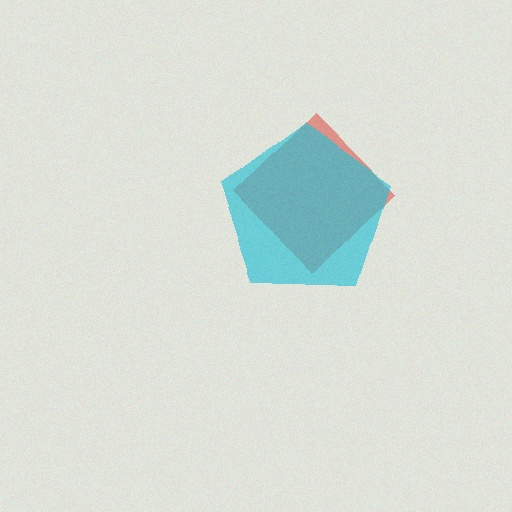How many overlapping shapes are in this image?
There are 2 overlapping shapes in the image.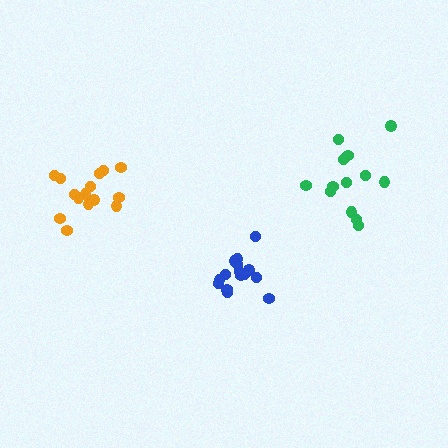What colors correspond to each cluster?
The clusters are colored: blue, orange, green.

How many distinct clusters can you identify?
There are 3 distinct clusters.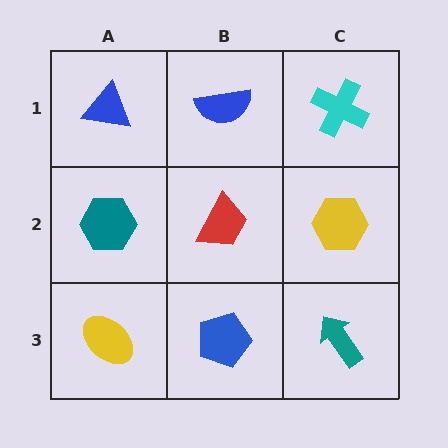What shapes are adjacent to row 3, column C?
A yellow hexagon (row 2, column C), a blue pentagon (row 3, column B).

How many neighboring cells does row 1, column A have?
2.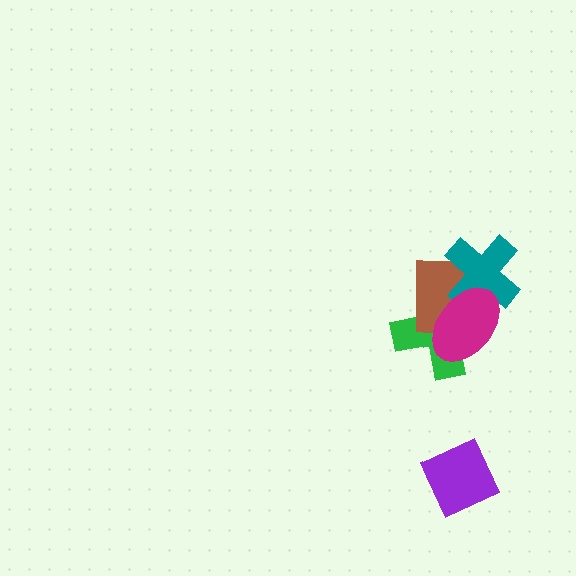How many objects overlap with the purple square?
0 objects overlap with the purple square.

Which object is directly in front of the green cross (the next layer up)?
The brown square is directly in front of the green cross.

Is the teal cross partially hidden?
Yes, it is partially covered by another shape.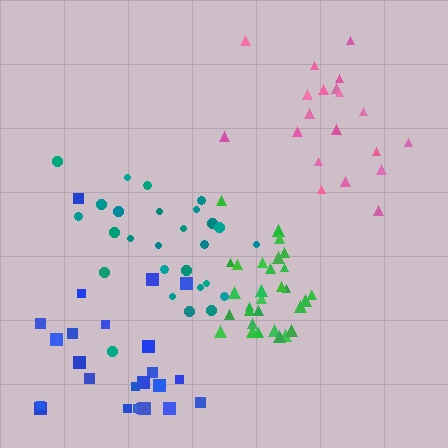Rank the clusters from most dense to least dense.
green, teal, pink, blue.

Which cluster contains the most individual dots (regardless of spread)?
Green (31).